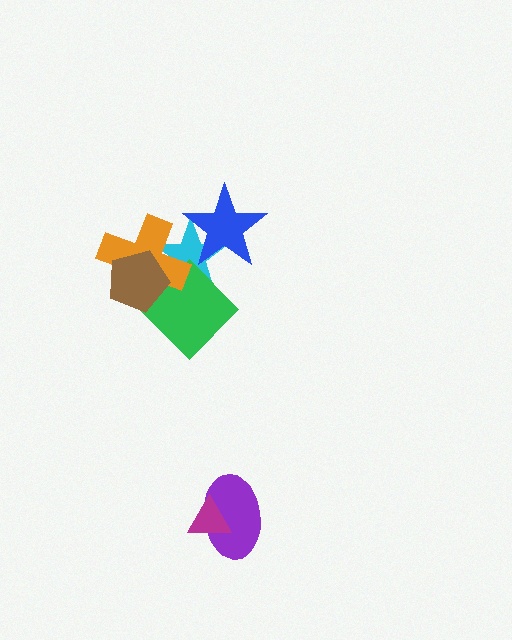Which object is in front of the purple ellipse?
The magenta triangle is in front of the purple ellipse.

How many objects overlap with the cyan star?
4 objects overlap with the cyan star.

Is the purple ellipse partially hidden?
Yes, it is partially covered by another shape.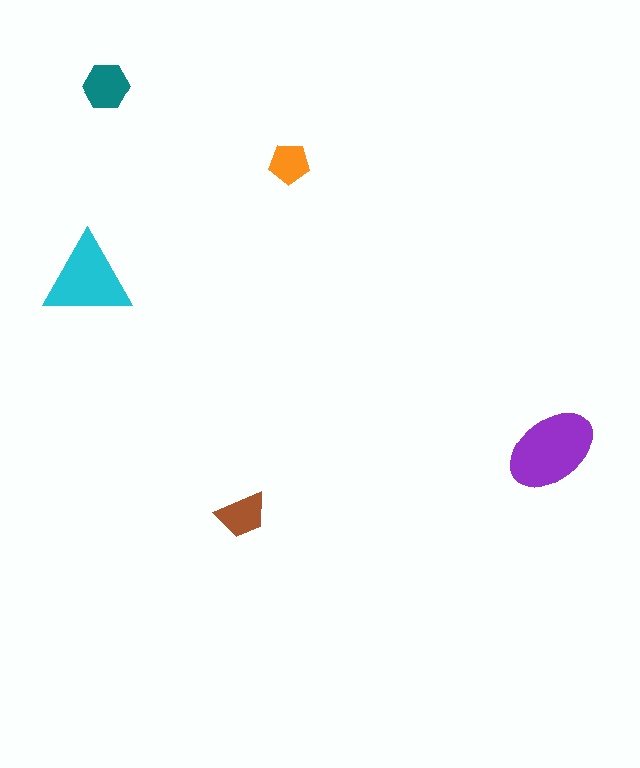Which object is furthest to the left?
The cyan triangle is leftmost.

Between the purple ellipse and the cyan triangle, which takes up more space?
The purple ellipse.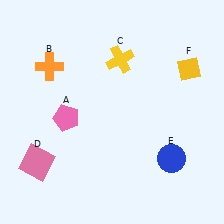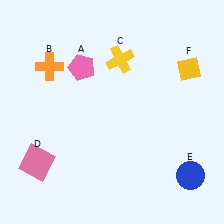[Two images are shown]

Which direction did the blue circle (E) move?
The blue circle (E) moved right.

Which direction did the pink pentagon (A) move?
The pink pentagon (A) moved up.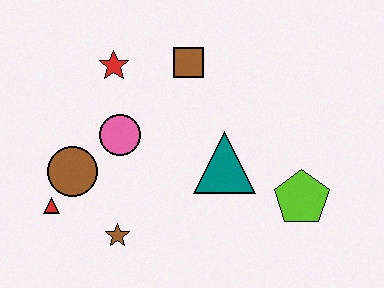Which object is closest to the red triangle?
The brown circle is closest to the red triangle.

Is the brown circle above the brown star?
Yes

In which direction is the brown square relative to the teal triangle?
The brown square is above the teal triangle.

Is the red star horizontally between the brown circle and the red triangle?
No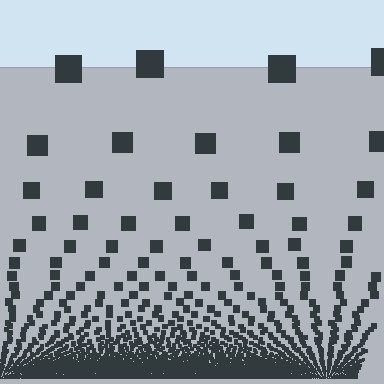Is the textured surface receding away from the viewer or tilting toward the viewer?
The surface appears to tilt toward the viewer. Texture elements get larger and sparser toward the top.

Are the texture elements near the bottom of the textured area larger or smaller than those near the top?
Smaller. The gradient is inverted — elements near the bottom are smaller and denser.